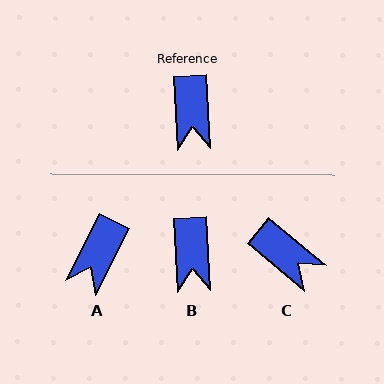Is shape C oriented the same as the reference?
No, it is off by about 47 degrees.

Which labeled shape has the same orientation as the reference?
B.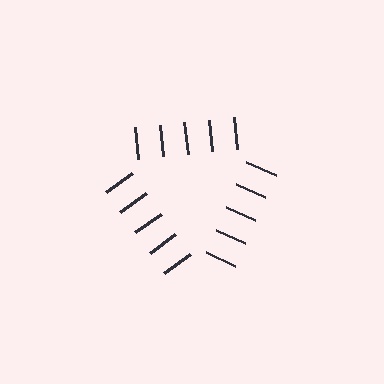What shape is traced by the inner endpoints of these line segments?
An illusory triangle — the line segments terminate on its edges but no continuous stroke is drawn.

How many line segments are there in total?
15 — 5 along each of the 3 edges.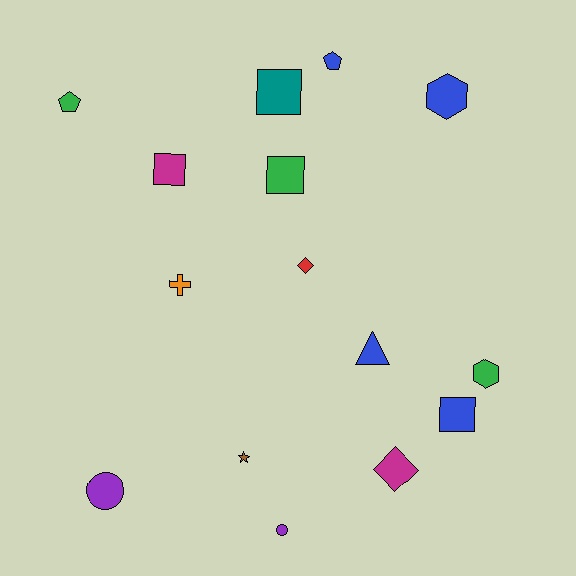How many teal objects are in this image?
There is 1 teal object.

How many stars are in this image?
There is 1 star.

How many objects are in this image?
There are 15 objects.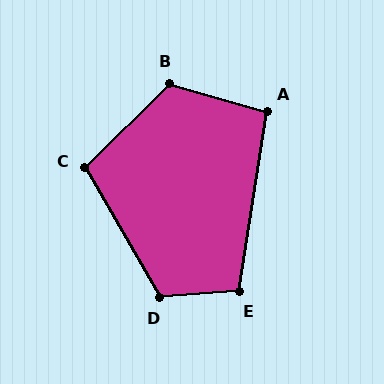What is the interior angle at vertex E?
Approximately 103 degrees (obtuse).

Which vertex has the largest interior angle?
B, at approximately 120 degrees.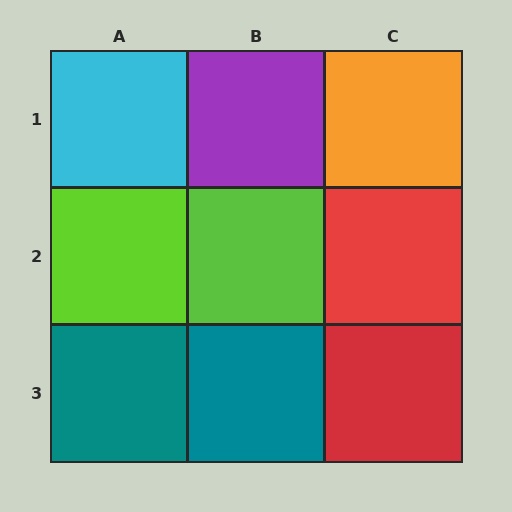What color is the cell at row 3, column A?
Teal.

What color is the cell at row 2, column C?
Red.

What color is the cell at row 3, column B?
Teal.